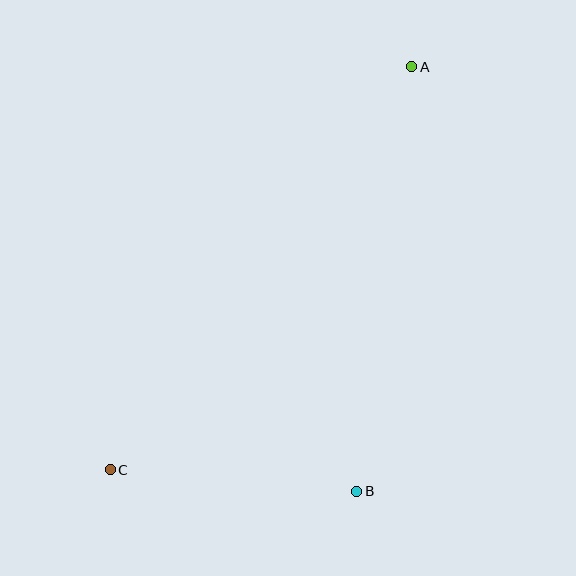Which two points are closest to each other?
Points B and C are closest to each other.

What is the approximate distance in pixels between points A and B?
The distance between A and B is approximately 428 pixels.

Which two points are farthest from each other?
Points A and C are farthest from each other.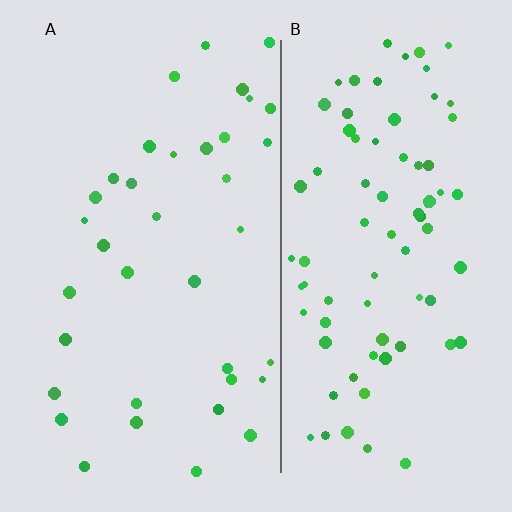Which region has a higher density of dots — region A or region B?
B (the right).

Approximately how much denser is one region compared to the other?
Approximately 2.2× — region B over region A.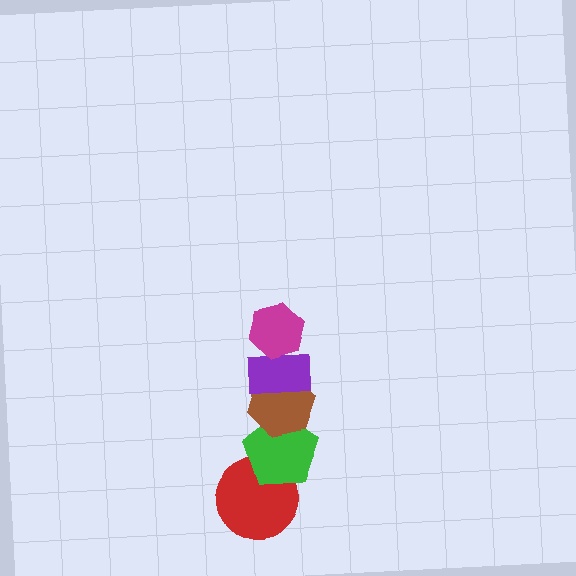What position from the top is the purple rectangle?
The purple rectangle is 2nd from the top.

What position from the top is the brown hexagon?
The brown hexagon is 3rd from the top.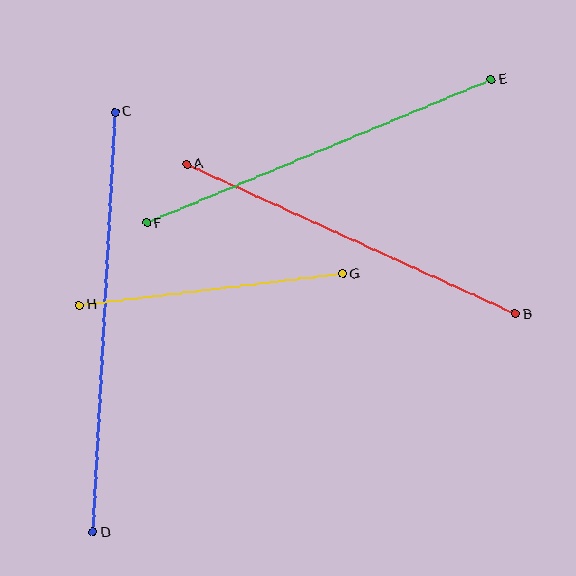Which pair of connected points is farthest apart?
Points C and D are farthest apart.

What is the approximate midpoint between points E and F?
The midpoint is at approximately (319, 151) pixels.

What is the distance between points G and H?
The distance is approximately 265 pixels.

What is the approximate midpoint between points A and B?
The midpoint is at approximately (351, 239) pixels.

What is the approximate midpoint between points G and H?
The midpoint is at approximately (211, 290) pixels.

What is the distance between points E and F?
The distance is approximately 373 pixels.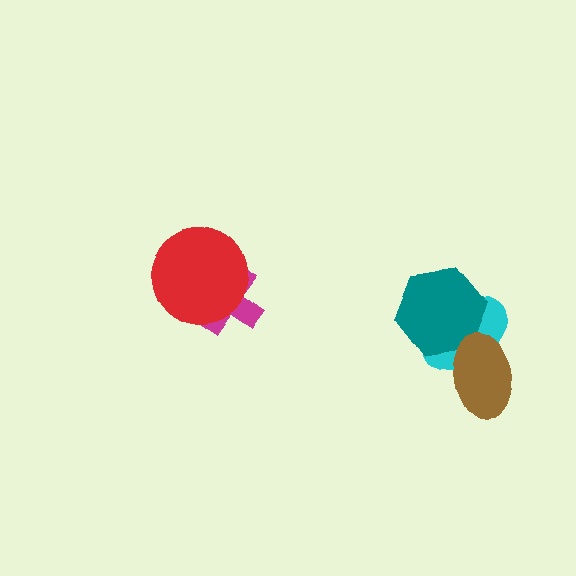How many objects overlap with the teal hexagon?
2 objects overlap with the teal hexagon.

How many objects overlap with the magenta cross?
1 object overlaps with the magenta cross.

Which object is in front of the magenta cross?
The red circle is in front of the magenta cross.